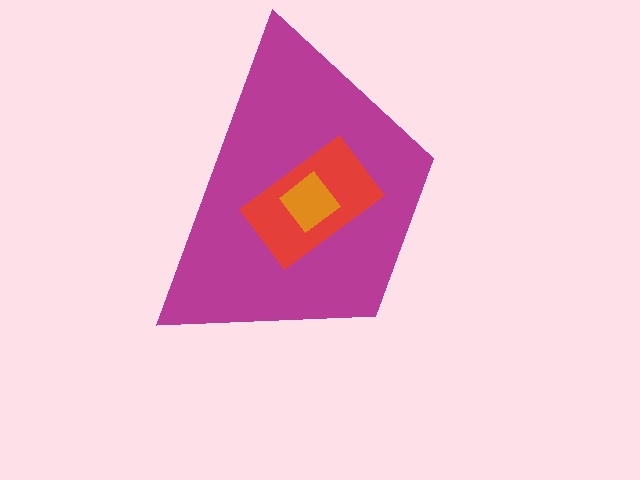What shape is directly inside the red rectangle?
The orange diamond.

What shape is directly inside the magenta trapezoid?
The red rectangle.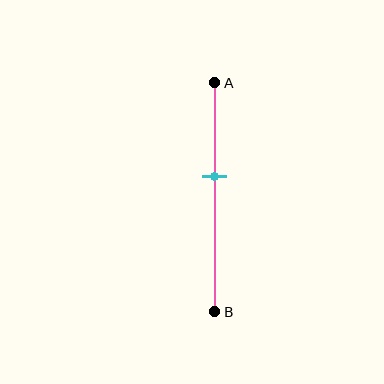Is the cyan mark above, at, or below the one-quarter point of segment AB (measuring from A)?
The cyan mark is below the one-quarter point of segment AB.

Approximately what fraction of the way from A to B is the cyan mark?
The cyan mark is approximately 40% of the way from A to B.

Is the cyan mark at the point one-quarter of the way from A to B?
No, the mark is at about 40% from A, not at the 25% one-quarter point.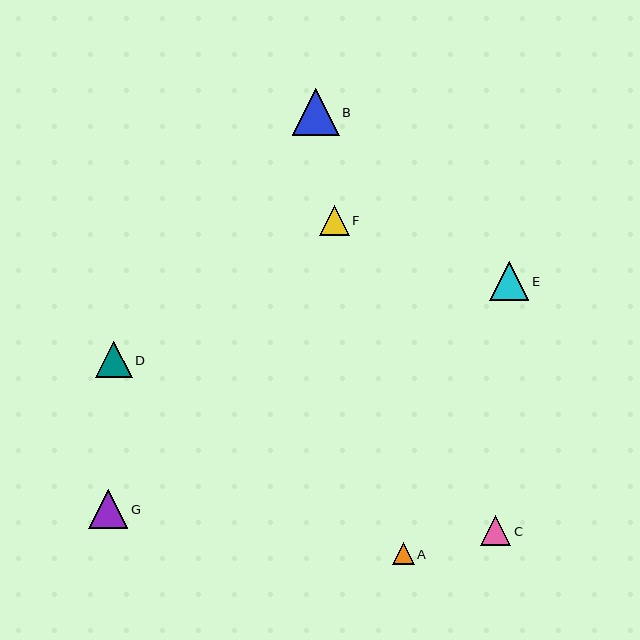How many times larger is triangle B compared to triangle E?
Triangle B is approximately 1.2 times the size of triangle E.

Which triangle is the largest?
Triangle B is the largest with a size of approximately 47 pixels.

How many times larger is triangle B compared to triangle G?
Triangle B is approximately 1.2 times the size of triangle G.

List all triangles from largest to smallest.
From largest to smallest: B, E, G, D, C, F, A.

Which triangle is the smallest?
Triangle A is the smallest with a size of approximately 22 pixels.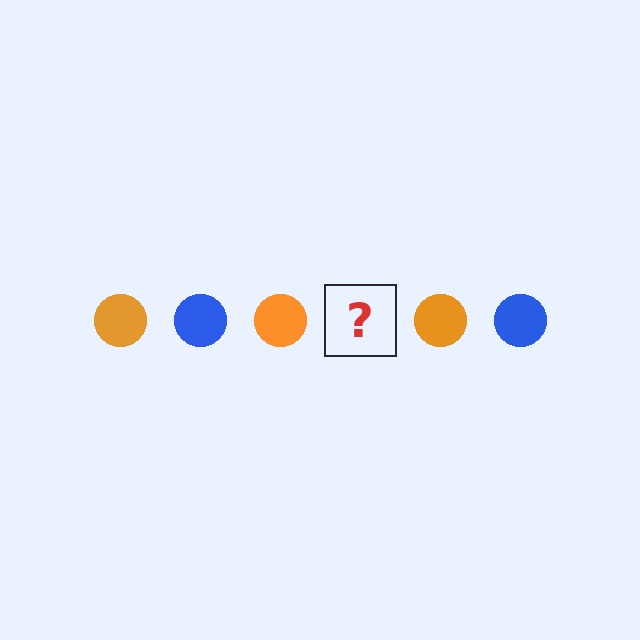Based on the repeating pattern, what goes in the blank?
The blank should be a blue circle.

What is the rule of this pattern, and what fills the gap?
The rule is that the pattern cycles through orange, blue circles. The gap should be filled with a blue circle.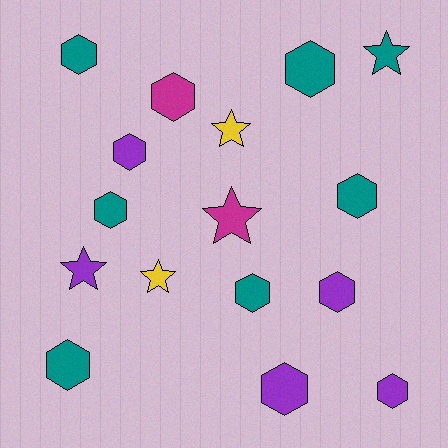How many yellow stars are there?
There are 2 yellow stars.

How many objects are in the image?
There are 16 objects.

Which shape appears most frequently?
Hexagon, with 11 objects.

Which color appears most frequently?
Teal, with 7 objects.